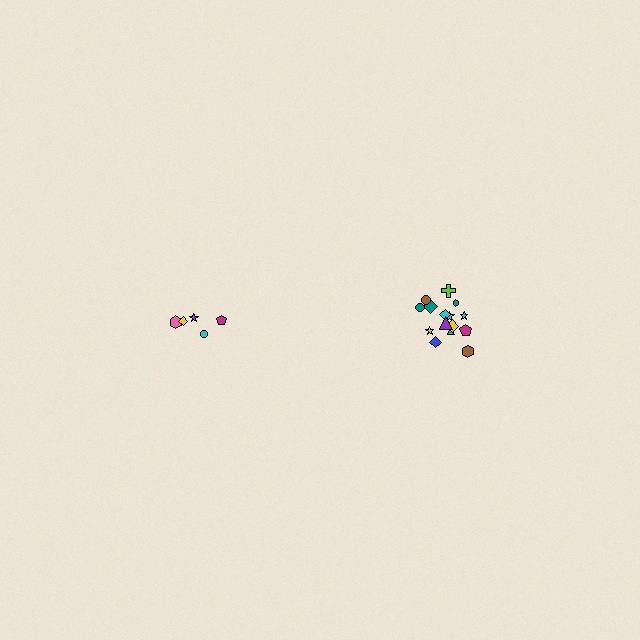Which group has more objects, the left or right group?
The right group.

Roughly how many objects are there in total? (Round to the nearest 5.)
Roughly 20 objects in total.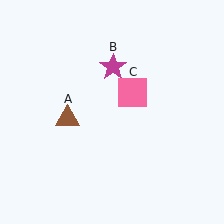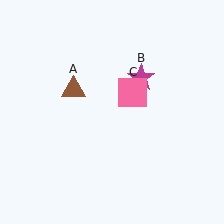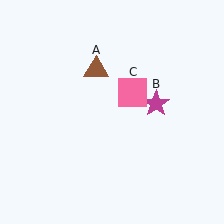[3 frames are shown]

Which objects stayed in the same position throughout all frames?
Pink square (object C) remained stationary.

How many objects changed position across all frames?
2 objects changed position: brown triangle (object A), magenta star (object B).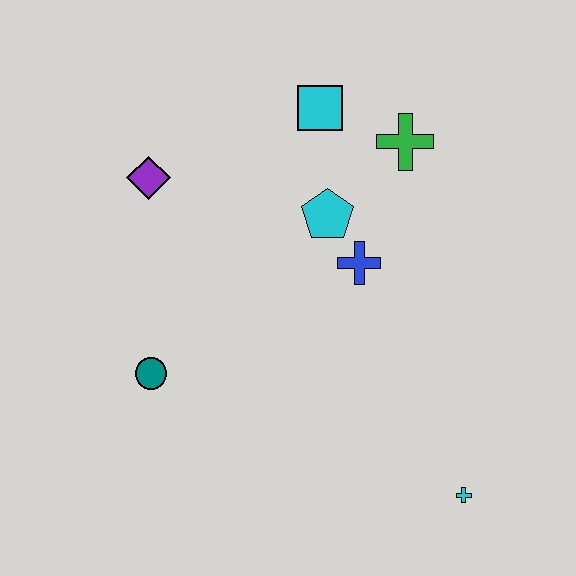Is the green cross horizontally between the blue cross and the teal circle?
No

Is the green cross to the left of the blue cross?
No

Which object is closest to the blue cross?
The cyan pentagon is closest to the blue cross.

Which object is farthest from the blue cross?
The cyan cross is farthest from the blue cross.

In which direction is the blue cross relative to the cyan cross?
The blue cross is above the cyan cross.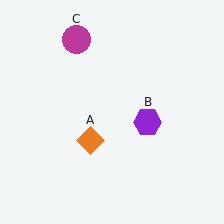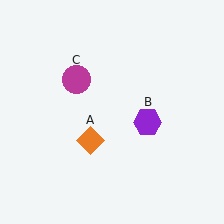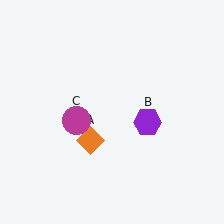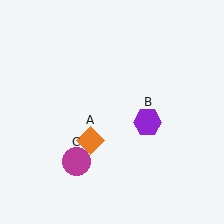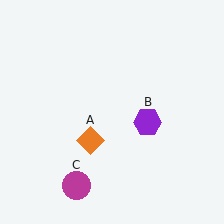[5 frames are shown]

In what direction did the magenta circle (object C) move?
The magenta circle (object C) moved down.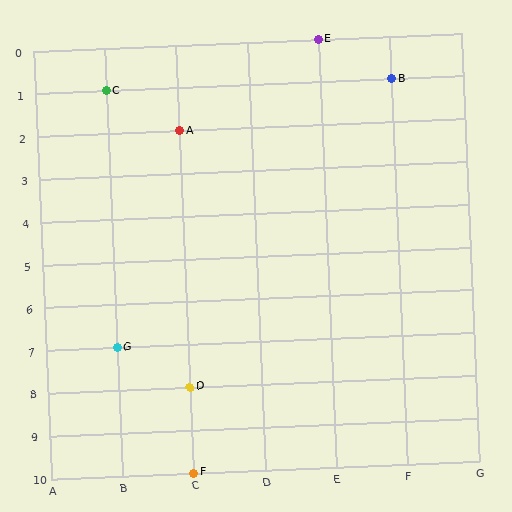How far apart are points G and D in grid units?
Points G and D are 1 column and 1 row apart (about 1.4 grid units diagonally).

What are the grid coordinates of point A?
Point A is at grid coordinates (C, 2).